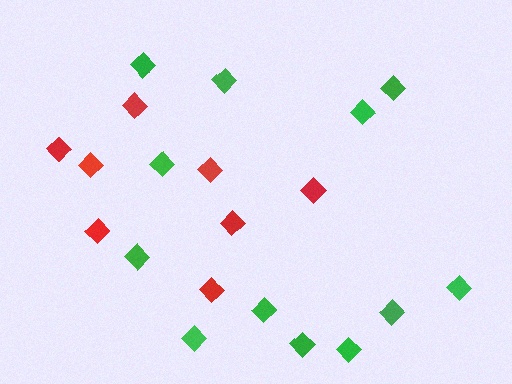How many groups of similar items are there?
There are 2 groups: one group of red diamonds (8) and one group of green diamonds (12).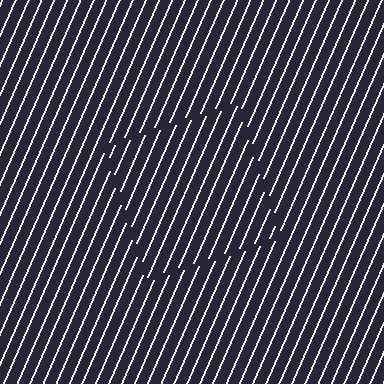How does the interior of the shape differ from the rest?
The interior of the shape contains the same grating, shifted by half a period — the contour is defined by the phase discontinuity where line-ends from the inner and outer gratings abut.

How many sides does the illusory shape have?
4 sides — the line-ends trace a square.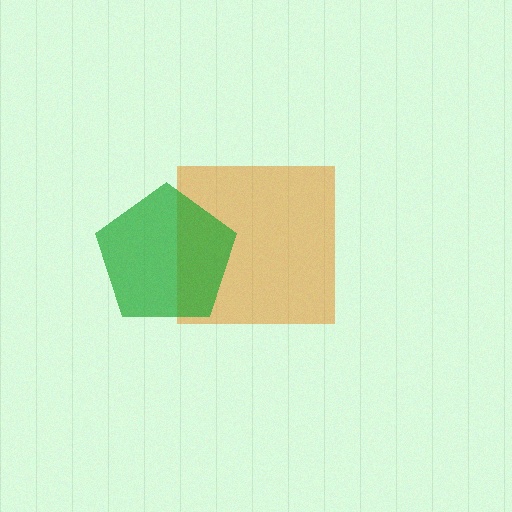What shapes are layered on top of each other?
The layered shapes are: an orange square, a green pentagon.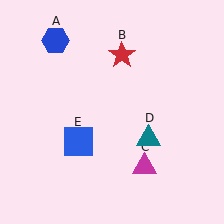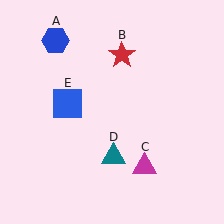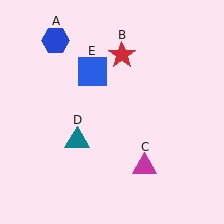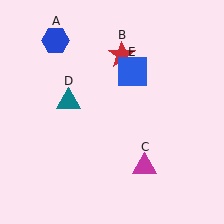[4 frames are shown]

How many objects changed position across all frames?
2 objects changed position: teal triangle (object D), blue square (object E).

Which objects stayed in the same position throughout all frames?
Blue hexagon (object A) and red star (object B) and magenta triangle (object C) remained stationary.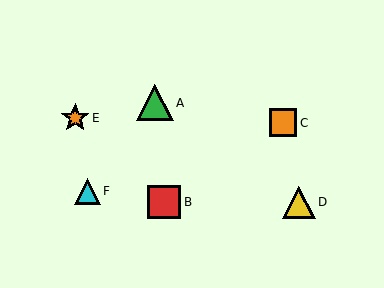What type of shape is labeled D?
Shape D is a yellow triangle.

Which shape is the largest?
The green triangle (labeled A) is the largest.